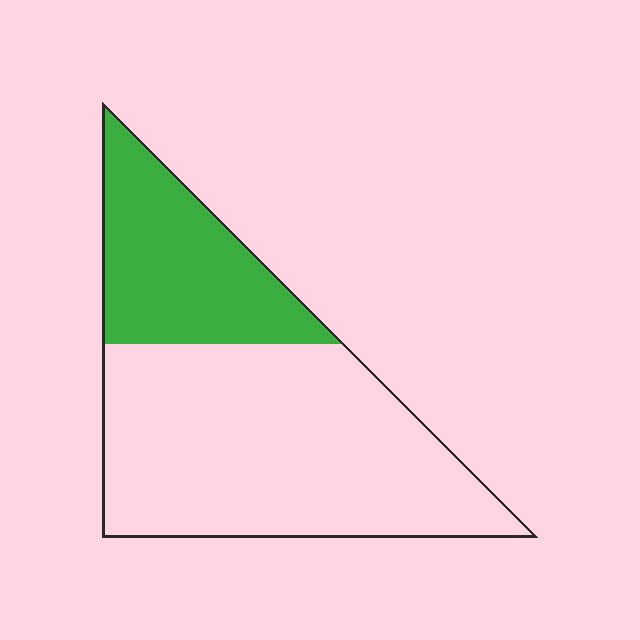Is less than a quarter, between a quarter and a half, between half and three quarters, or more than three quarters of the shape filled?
Between a quarter and a half.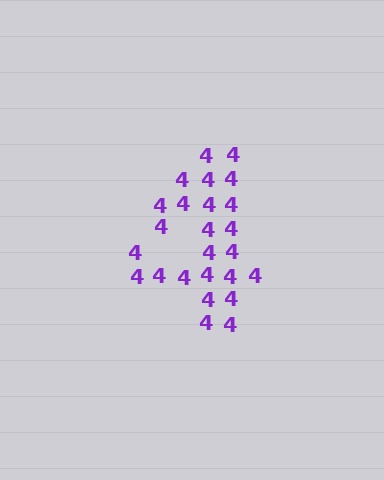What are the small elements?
The small elements are digit 4's.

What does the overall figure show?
The overall figure shows the digit 4.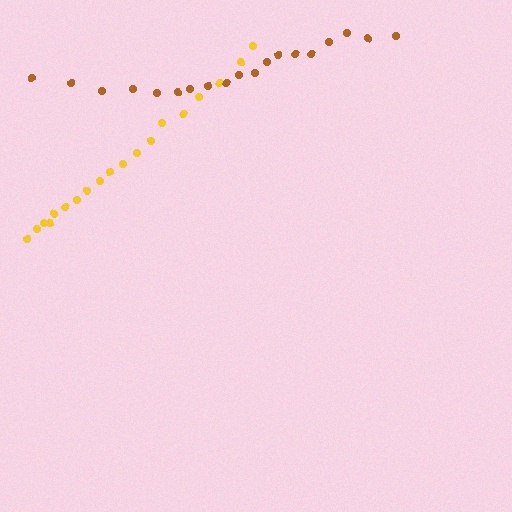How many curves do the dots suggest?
There are 2 distinct paths.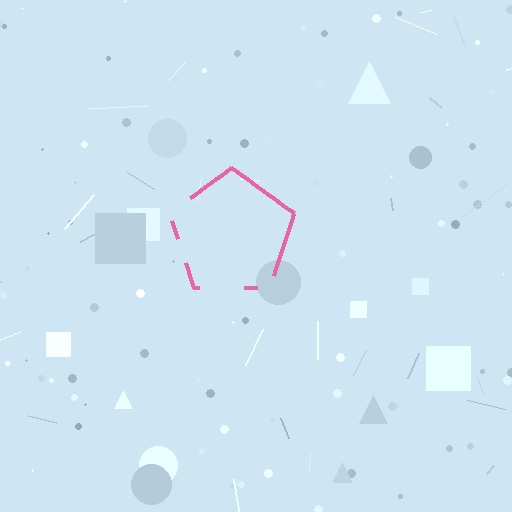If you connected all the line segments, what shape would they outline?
They would outline a pentagon.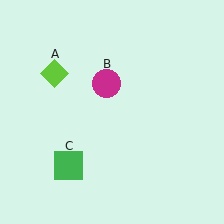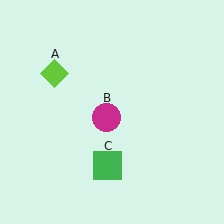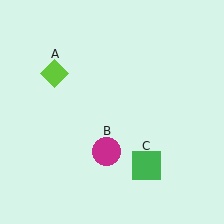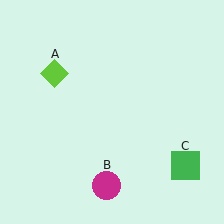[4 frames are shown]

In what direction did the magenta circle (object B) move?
The magenta circle (object B) moved down.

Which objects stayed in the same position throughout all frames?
Lime diamond (object A) remained stationary.